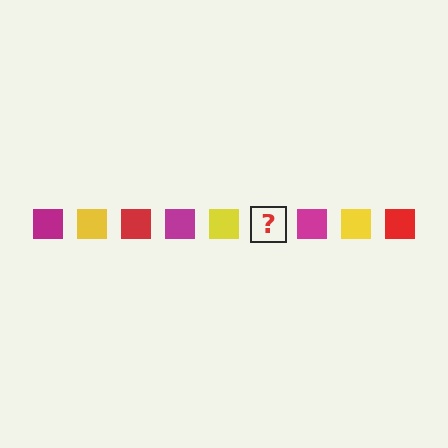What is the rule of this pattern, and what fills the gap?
The rule is that the pattern cycles through magenta, yellow, red squares. The gap should be filled with a red square.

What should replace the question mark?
The question mark should be replaced with a red square.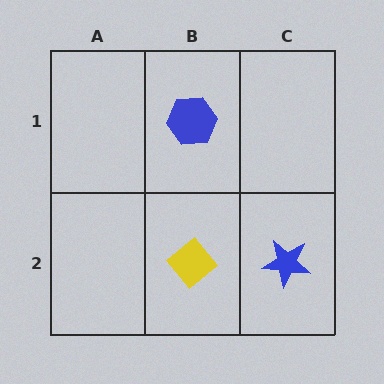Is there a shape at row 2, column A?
No, that cell is empty.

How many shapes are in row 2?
2 shapes.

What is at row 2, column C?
A blue star.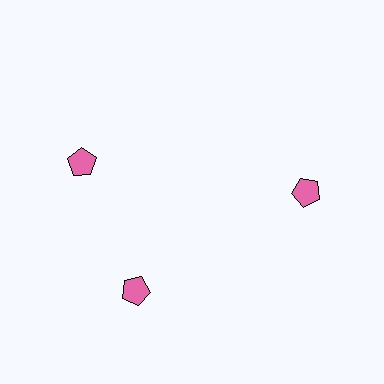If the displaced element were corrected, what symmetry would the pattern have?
It would have 3-fold rotational symmetry — the pattern would map onto itself every 120 degrees.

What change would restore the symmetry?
The symmetry would be restored by rotating it back into even spacing with its neighbors so that all 3 pentagons sit at equal angles and equal distance from the center.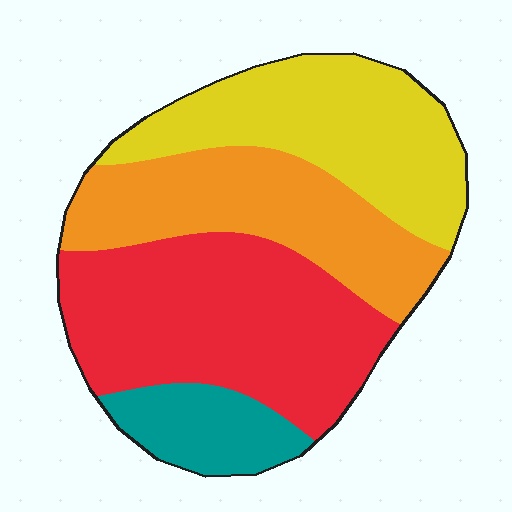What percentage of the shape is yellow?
Yellow takes up about one quarter (1/4) of the shape.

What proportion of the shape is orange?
Orange takes up between a sixth and a third of the shape.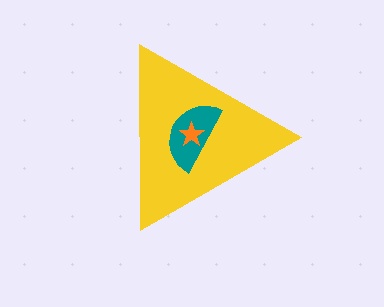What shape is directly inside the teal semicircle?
The orange star.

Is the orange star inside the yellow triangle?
Yes.